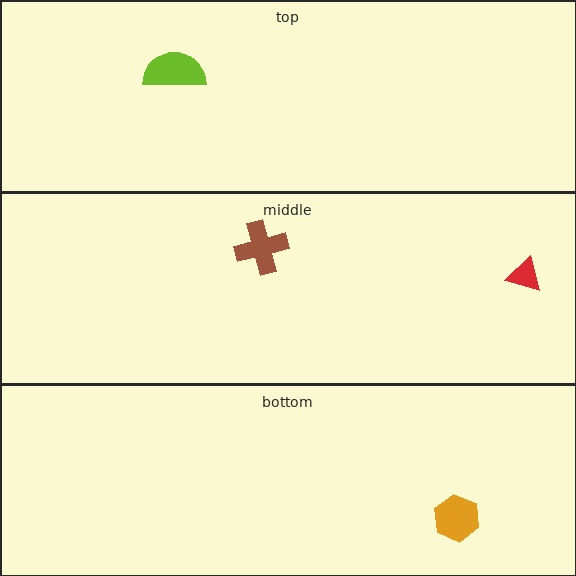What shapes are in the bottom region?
The orange hexagon.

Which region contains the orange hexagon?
The bottom region.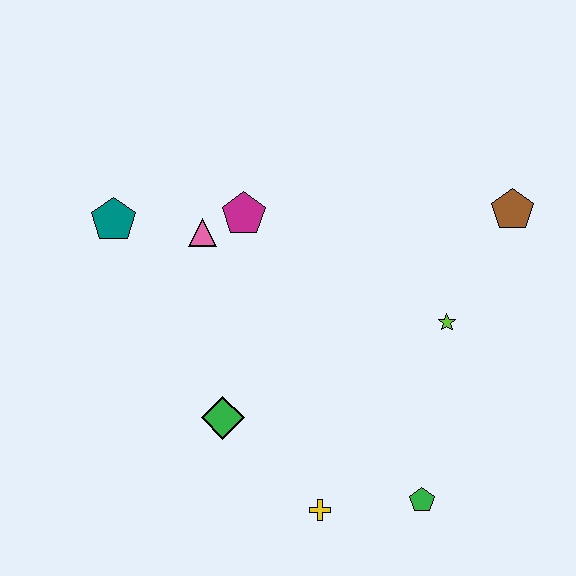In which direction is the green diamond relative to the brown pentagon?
The green diamond is to the left of the brown pentagon.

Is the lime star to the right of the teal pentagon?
Yes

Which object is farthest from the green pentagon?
The teal pentagon is farthest from the green pentagon.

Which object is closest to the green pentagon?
The yellow cross is closest to the green pentagon.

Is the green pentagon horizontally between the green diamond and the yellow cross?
No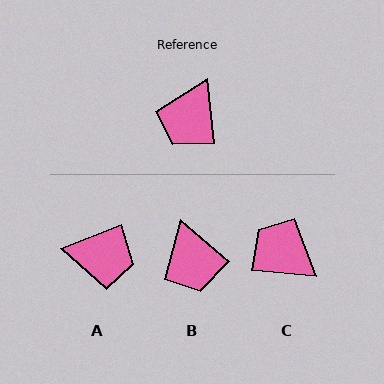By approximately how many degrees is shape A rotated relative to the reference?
Approximately 106 degrees counter-clockwise.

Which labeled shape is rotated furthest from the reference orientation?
A, about 106 degrees away.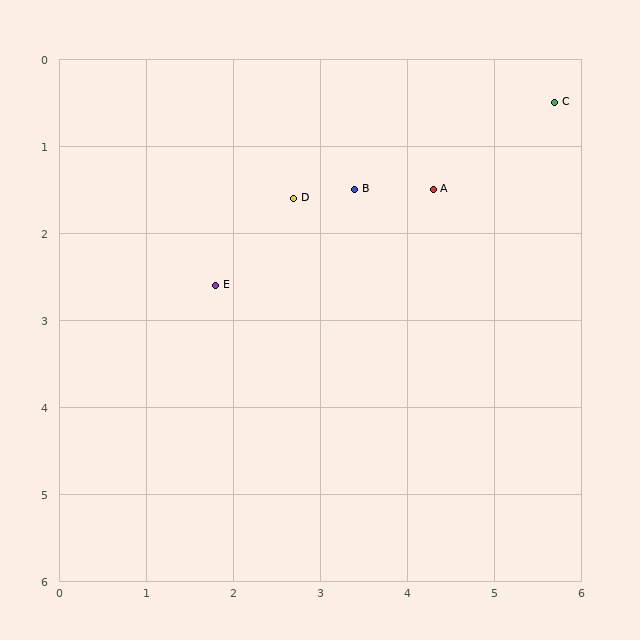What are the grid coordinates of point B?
Point B is at approximately (3.4, 1.5).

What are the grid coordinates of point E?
Point E is at approximately (1.8, 2.6).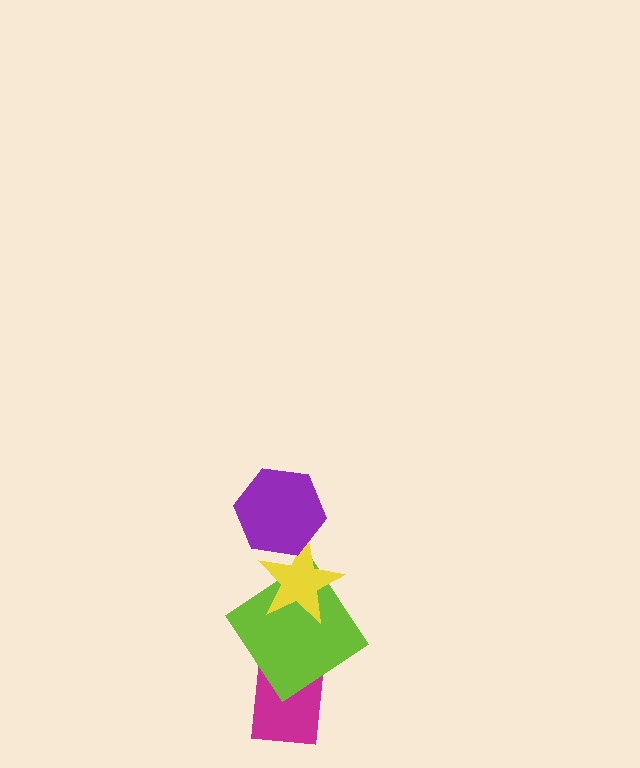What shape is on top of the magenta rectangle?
The lime diamond is on top of the magenta rectangle.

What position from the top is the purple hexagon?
The purple hexagon is 1st from the top.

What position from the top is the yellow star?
The yellow star is 2nd from the top.